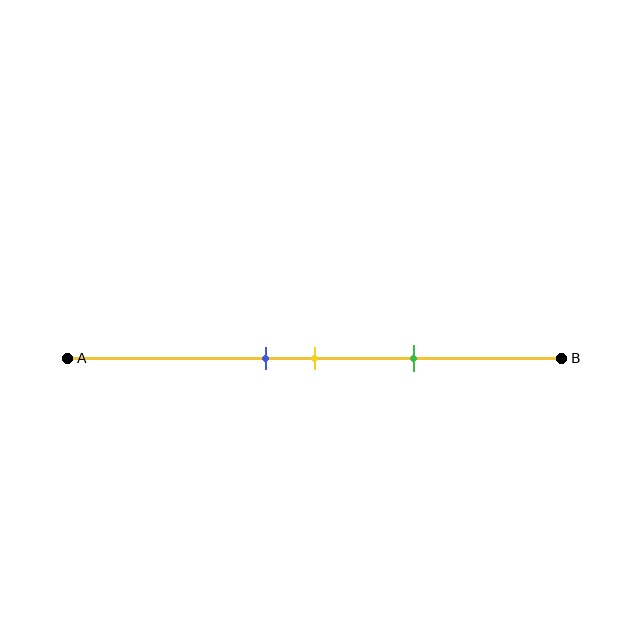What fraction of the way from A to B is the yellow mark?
The yellow mark is approximately 50% (0.5) of the way from A to B.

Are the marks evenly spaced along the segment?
Yes, the marks are approximately evenly spaced.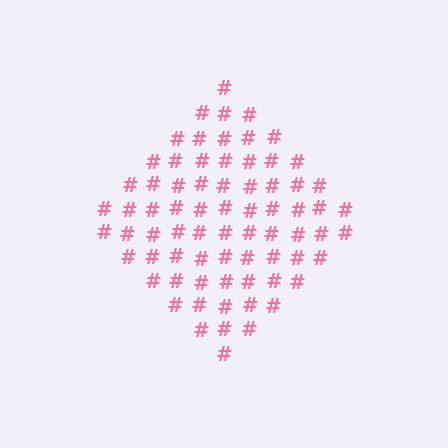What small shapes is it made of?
It is made of small hash symbols.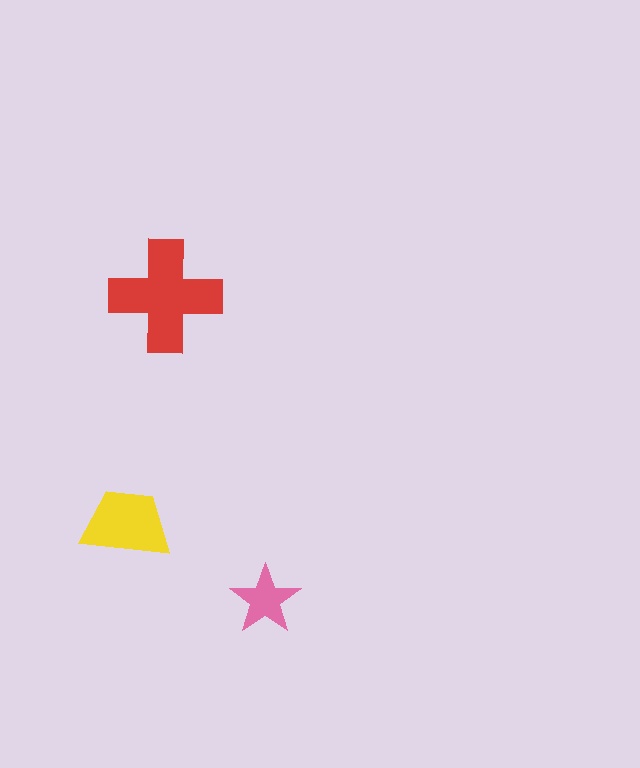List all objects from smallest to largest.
The pink star, the yellow trapezoid, the red cross.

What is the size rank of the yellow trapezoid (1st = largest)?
2nd.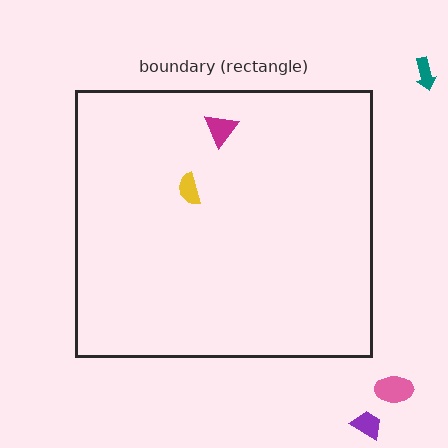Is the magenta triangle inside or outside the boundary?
Inside.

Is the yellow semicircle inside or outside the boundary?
Inside.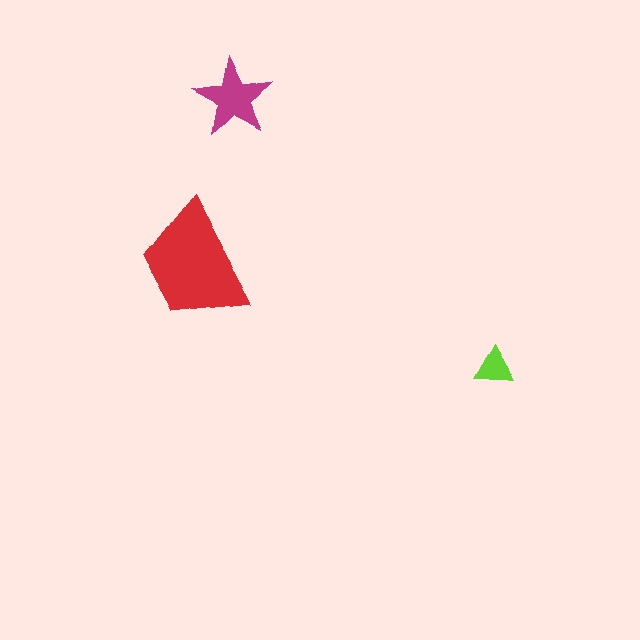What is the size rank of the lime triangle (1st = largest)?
3rd.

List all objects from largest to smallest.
The red trapezoid, the magenta star, the lime triangle.